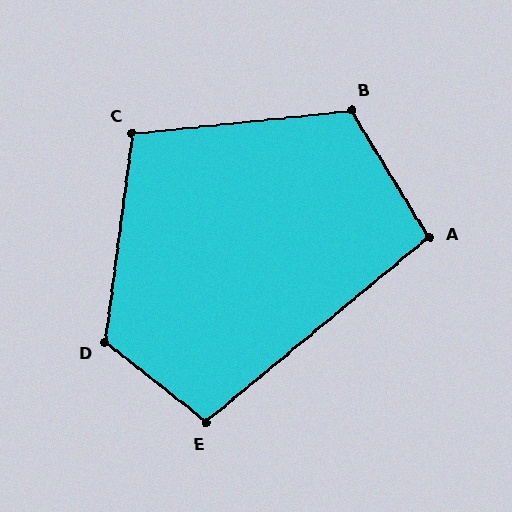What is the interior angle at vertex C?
Approximately 104 degrees (obtuse).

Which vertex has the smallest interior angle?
A, at approximately 98 degrees.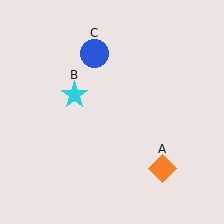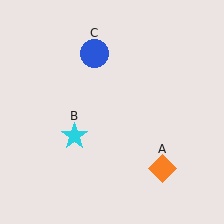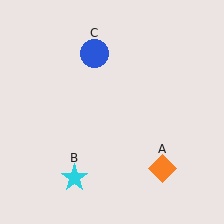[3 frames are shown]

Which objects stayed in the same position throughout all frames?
Orange diamond (object A) and blue circle (object C) remained stationary.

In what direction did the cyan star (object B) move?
The cyan star (object B) moved down.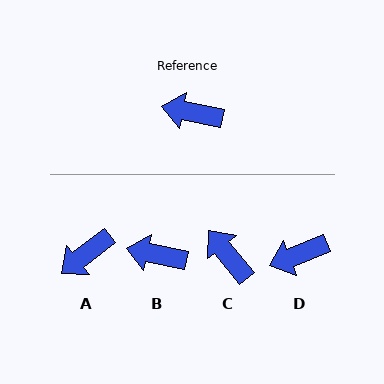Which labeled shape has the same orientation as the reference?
B.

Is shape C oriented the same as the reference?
No, it is off by about 40 degrees.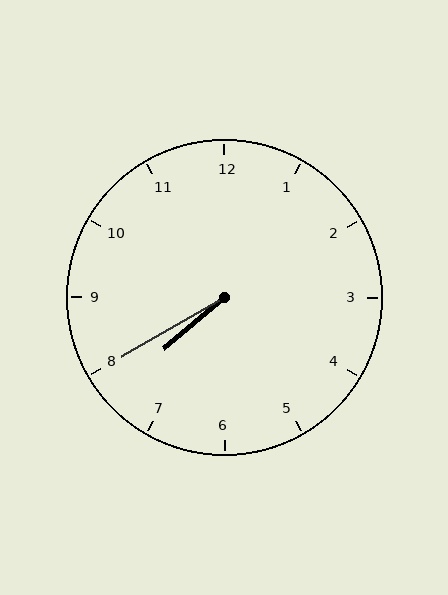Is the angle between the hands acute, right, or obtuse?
It is acute.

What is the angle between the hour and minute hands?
Approximately 10 degrees.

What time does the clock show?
7:40.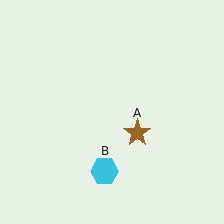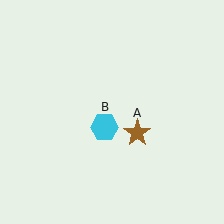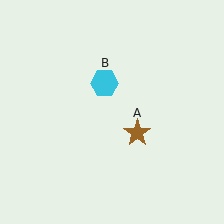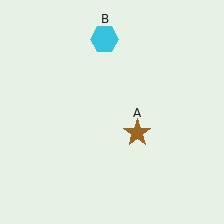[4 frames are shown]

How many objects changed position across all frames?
1 object changed position: cyan hexagon (object B).